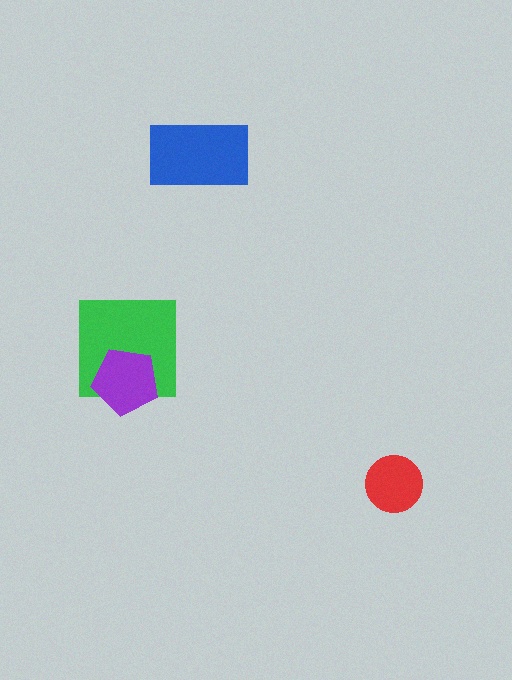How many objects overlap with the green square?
1 object overlaps with the green square.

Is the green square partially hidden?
Yes, it is partially covered by another shape.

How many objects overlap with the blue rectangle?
0 objects overlap with the blue rectangle.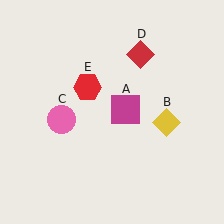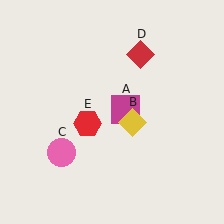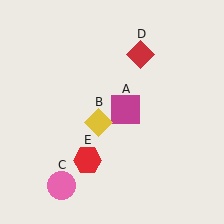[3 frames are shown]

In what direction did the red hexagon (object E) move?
The red hexagon (object E) moved down.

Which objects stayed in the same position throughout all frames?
Magenta square (object A) and red diamond (object D) remained stationary.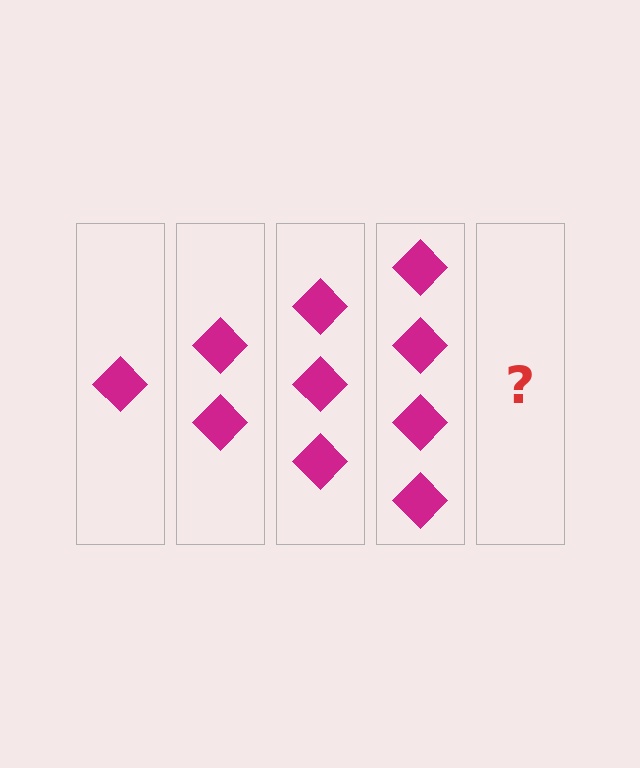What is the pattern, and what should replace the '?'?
The pattern is that each step adds one more diamond. The '?' should be 5 diamonds.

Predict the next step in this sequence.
The next step is 5 diamonds.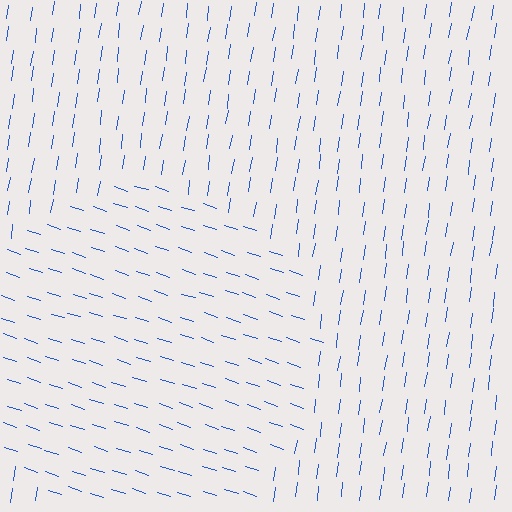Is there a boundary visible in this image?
Yes, there is a texture boundary formed by a change in line orientation.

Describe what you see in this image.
The image is filled with small blue line segments. A circle region in the image has lines oriented differently from the surrounding lines, creating a visible texture boundary.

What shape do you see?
I see a circle.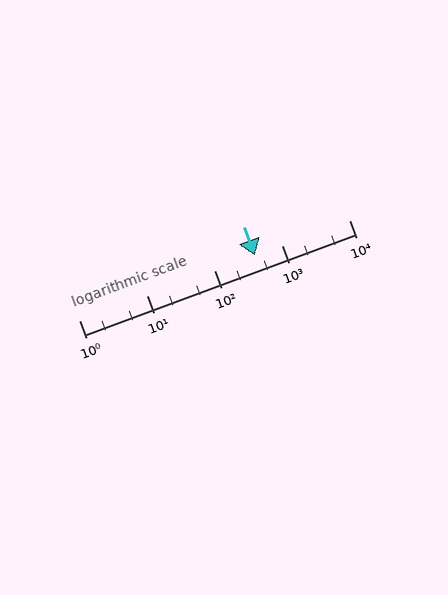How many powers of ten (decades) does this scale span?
The scale spans 4 decades, from 1 to 10000.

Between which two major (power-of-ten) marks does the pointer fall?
The pointer is between 100 and 1000.